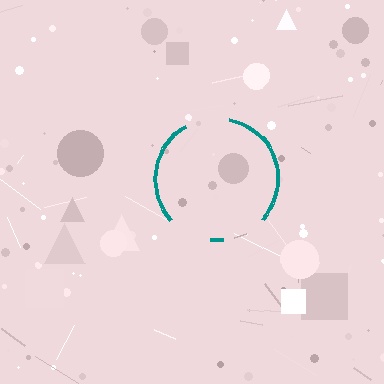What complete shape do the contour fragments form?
The contour fragments form a circle.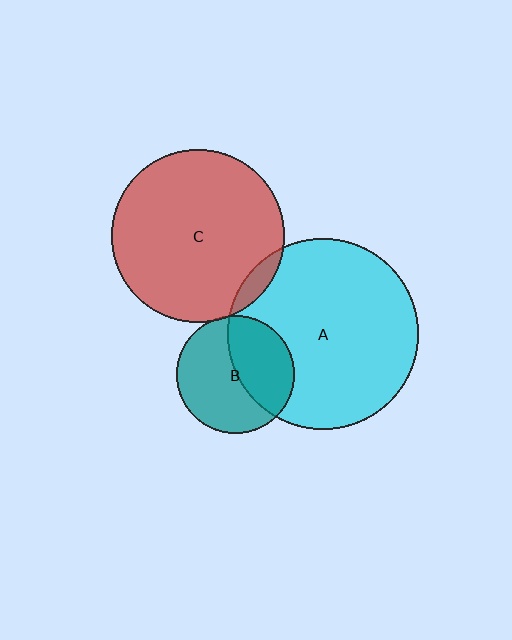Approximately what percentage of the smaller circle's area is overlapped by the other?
Approximately 40%.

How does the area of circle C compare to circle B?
Approximately 2.1 times.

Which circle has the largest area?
Circle A (cyan).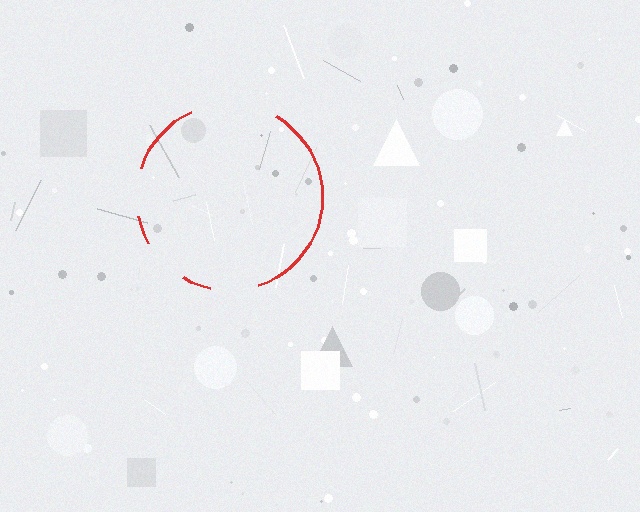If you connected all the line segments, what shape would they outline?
They would outline a circle.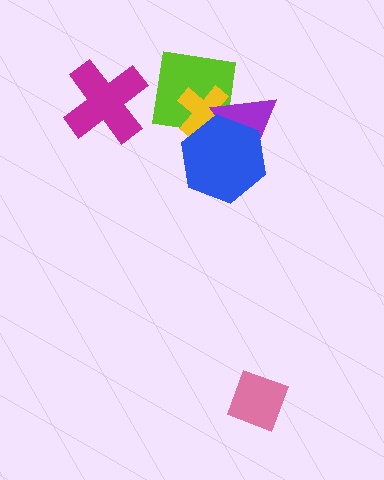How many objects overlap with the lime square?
3 objects overlap with the lime square.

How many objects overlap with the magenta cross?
0 objects overlap with the magenta cross.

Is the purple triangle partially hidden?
Yes, it is partially covered by another shape.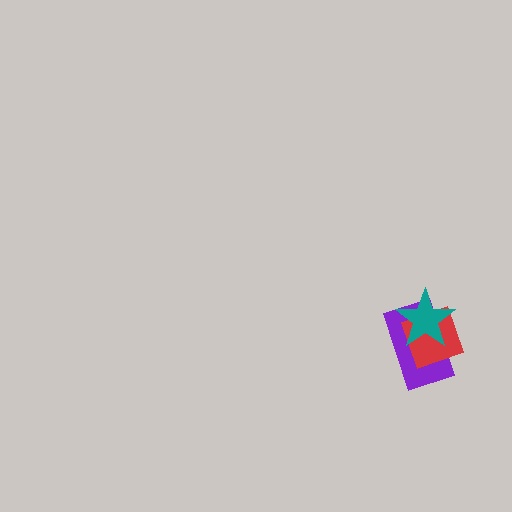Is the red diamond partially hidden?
Yes, it is partially covered by another shape.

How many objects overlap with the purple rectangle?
2 objects overlap with the purple rectangle.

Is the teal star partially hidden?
No, no other shape covers it.